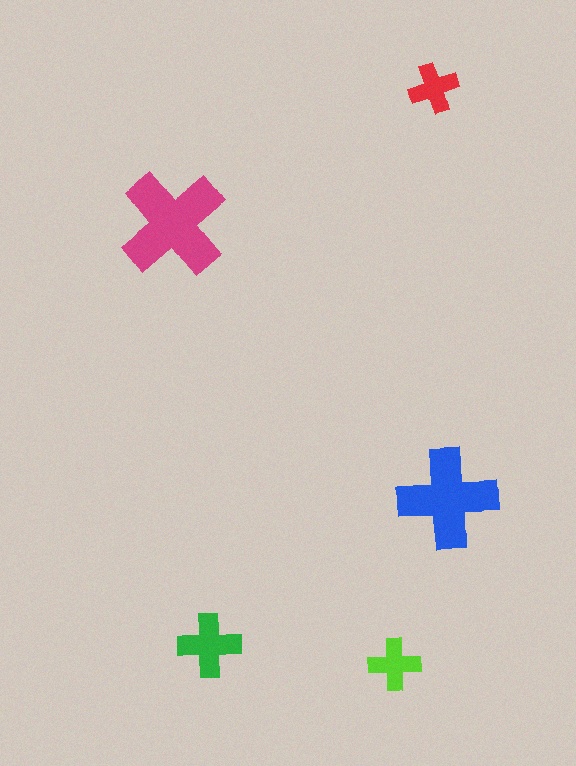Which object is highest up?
The red cross is topmost.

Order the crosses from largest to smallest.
the magenta one, the blue one, the green one, the lime one, the red one.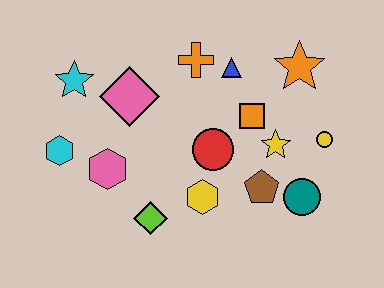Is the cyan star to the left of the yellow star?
Yes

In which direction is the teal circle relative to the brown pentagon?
The teal circle is to the right of the brown pentagon.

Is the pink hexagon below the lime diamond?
No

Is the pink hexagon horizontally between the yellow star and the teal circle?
No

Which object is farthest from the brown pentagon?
The cyan star is farthest from the brown pentagon.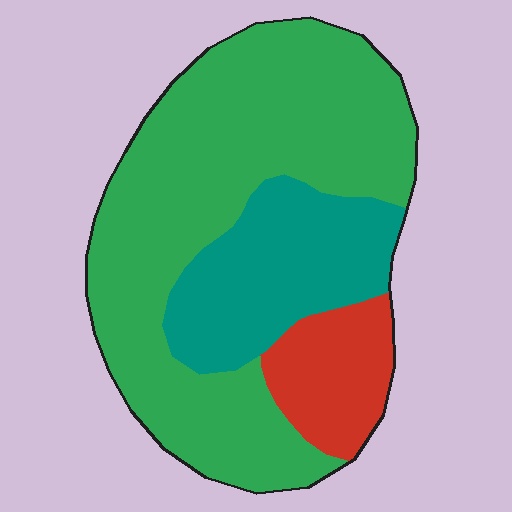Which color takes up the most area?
Green, at roughly 65%.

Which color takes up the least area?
Red, at roughly 15%.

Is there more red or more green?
Green.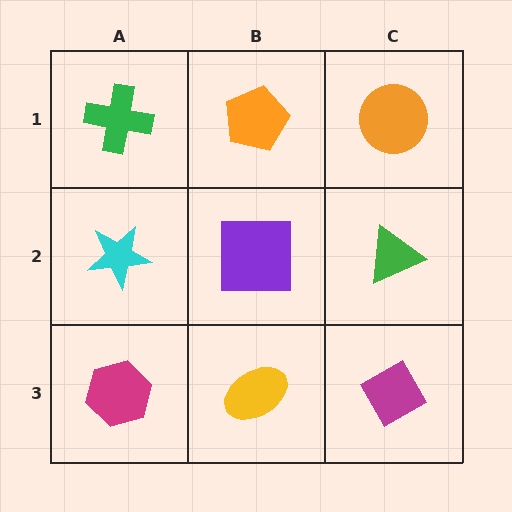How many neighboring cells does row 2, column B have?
4.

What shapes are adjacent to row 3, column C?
A green triangle (row 2, column C), a yellow ellipse (row 3, column B).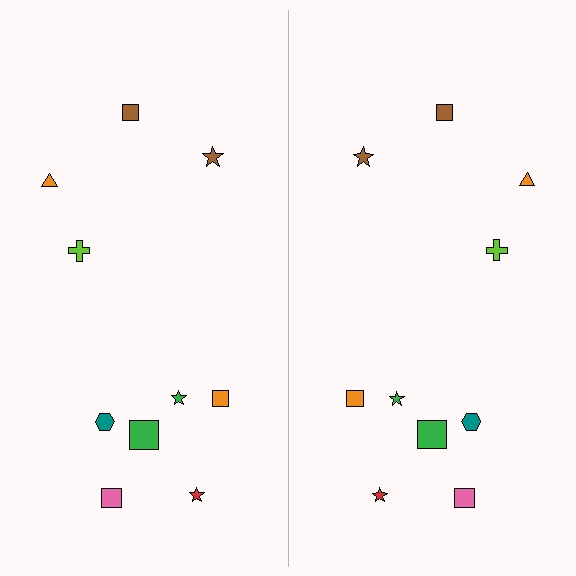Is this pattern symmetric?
Yes, this pattern has bilateral (reflection) symmetry.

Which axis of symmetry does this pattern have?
The pattern has a vertical axis of symmetry running through the center of the image.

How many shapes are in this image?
There are 20 shapes in this image.